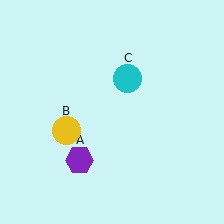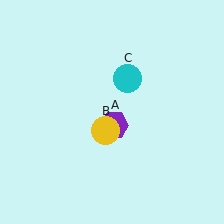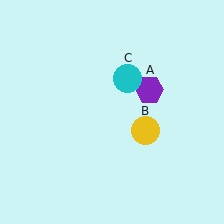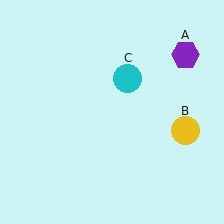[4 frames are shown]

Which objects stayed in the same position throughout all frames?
Cyan circle (object C) remained stationary.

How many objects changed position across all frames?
2 objects changed position: purple hexagon (object A), yellow circle (object B).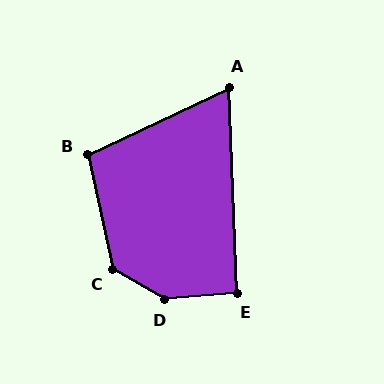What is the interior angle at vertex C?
Approximately 132 degrees (obtuse).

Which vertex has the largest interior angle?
D, at approximately 145 degrees.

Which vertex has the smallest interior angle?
A, at approximately 67 degrees.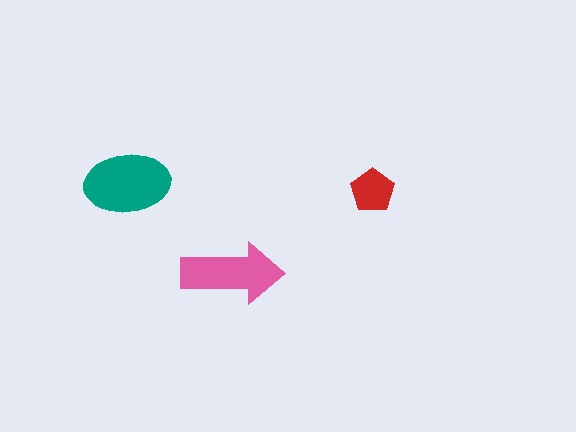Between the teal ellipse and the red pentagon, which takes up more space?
The teal ellipse.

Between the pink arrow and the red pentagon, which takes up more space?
The pink arrow.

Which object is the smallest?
The red pentagon.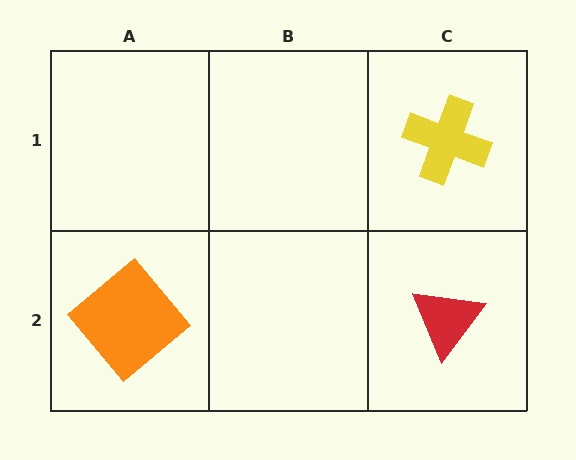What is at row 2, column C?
A red triangle.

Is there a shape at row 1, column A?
No, that cell is empty.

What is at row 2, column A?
An orange diamond.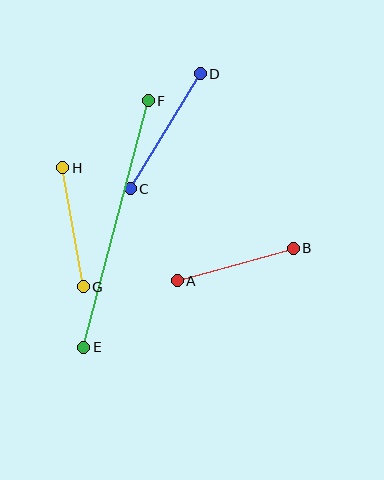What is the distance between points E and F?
The distance is approximately 255 pixels.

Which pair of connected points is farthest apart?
Points E and F are farthest apart.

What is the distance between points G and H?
The distance is approximately 121 pixels.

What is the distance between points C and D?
The distance is approximately 134 pixels.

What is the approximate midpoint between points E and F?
The midpoint is at approximately (116, 224) pixels.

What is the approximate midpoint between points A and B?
The midpoint is at approximately (235, 265) pixels.